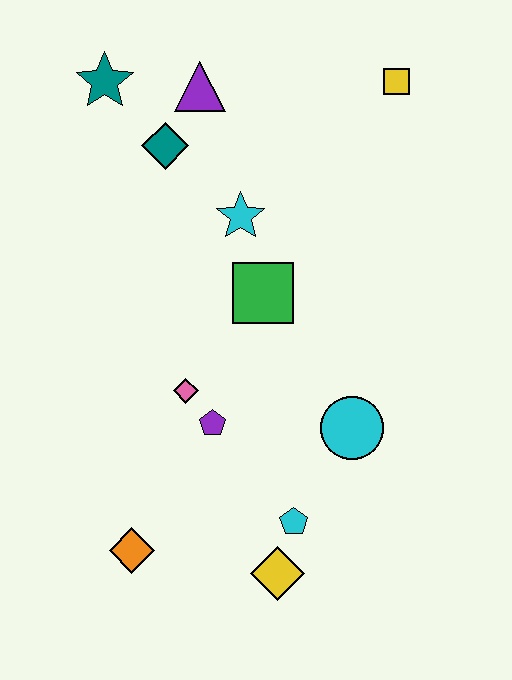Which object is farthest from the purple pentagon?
The yellow square is farthest from the purple pentagon.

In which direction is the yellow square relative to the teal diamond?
The yellow square is to the right of the teal diamond.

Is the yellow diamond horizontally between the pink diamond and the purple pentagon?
No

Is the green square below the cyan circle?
No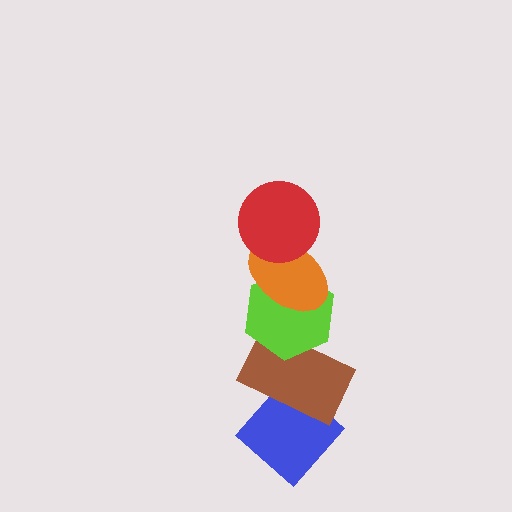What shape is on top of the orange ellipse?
The red circle is on top of the orange ellipse.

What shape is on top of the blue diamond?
The brown rectangle is on top of the blue diamond.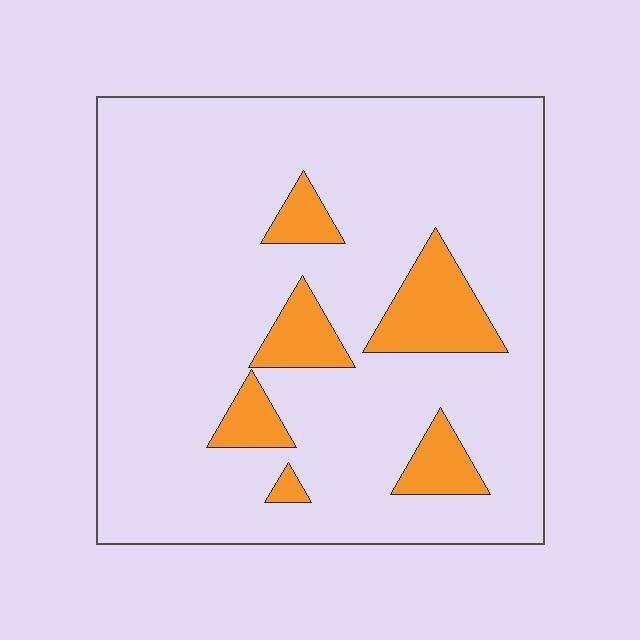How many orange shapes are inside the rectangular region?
6.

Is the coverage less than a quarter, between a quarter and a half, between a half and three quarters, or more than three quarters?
Less than a quarter.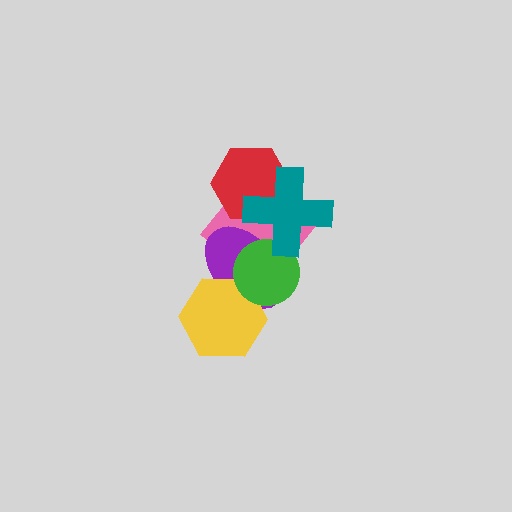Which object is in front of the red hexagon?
The teal cross is in front of the red hexagon.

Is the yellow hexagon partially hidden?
Yes, it is partially covered by another shape.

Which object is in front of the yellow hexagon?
The green circle is in front of the yellow hexagon.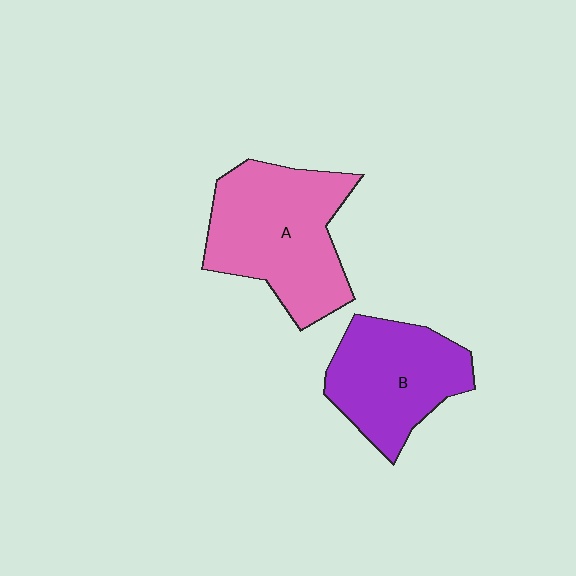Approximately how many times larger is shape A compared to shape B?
Approximately 1.3 times.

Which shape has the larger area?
Shape A (pink).